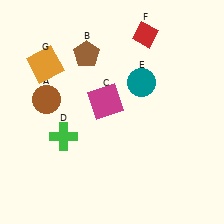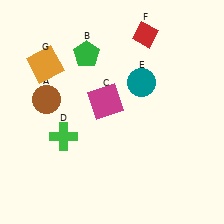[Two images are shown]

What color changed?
The pentagon (B) changed from brown in Image 1 to green in Image 2.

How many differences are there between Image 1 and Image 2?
There is 1 difference between the two images.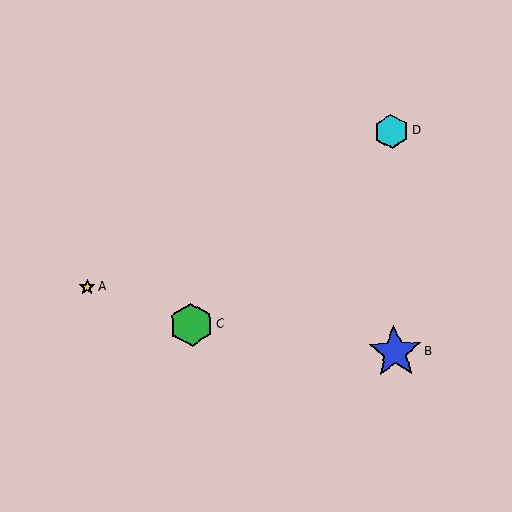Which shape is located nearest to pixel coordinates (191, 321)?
The green hexagon (labeled C) at (191, 325) is nearest to that location.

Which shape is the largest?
The blue star (labeled B) is the largest.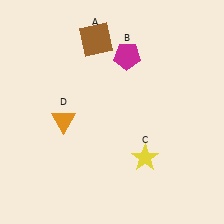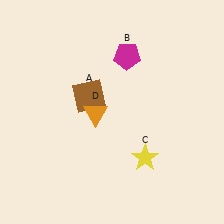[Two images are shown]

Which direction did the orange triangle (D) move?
The orange triangle (D) moved right.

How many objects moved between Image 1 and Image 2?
2 objects moved between the two images.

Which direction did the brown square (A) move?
The brown square (A) moved down.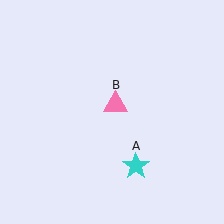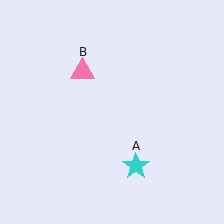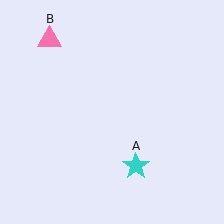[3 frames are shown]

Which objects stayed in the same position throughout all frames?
Cyan star (object A) remained stationary.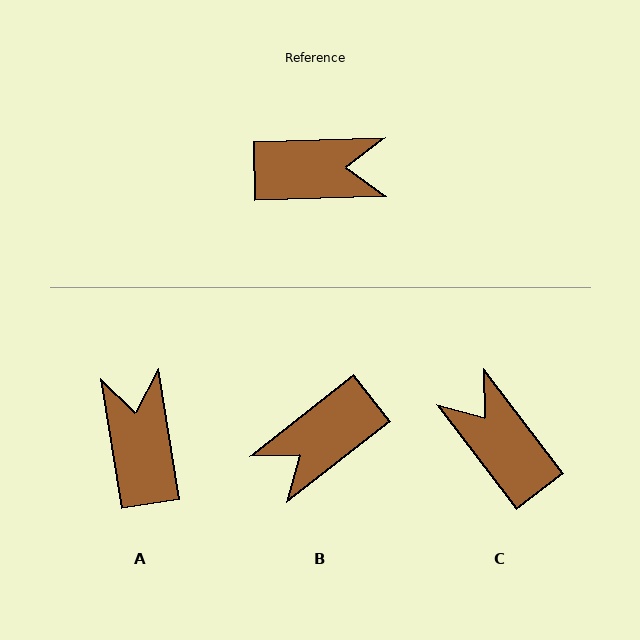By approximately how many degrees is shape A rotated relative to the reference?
Approximately 97 degrees counter-clockwise.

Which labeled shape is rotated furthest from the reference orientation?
B, about 144 degrees away.